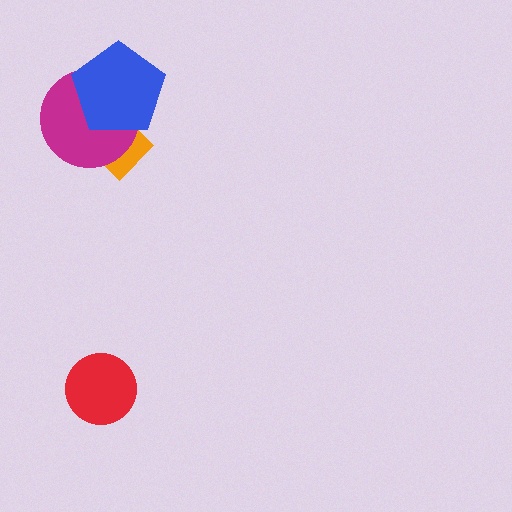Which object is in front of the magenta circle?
The blue pentagon is in front of the magenta circle.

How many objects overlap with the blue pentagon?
2 objects overlap with the blue pentagon.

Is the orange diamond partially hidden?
Yes, it is partially covered by another shape.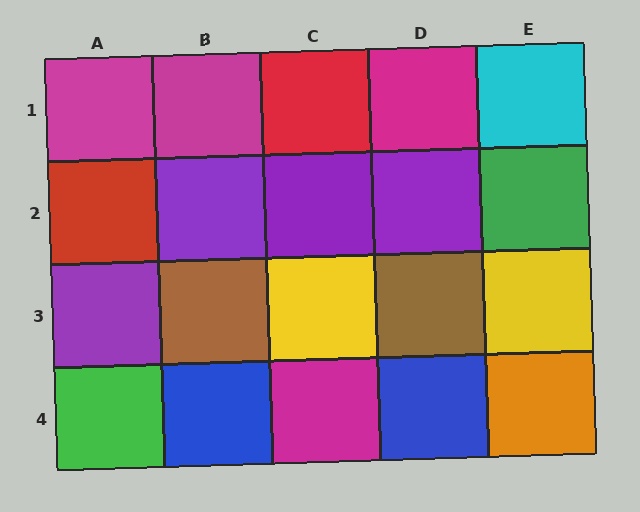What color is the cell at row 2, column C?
Purple.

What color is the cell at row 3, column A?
Purple.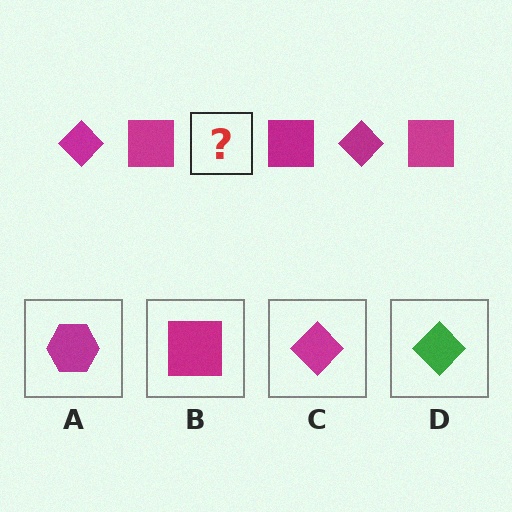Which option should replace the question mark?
Option C.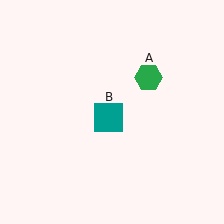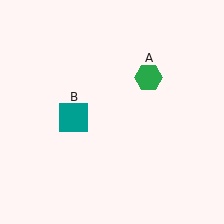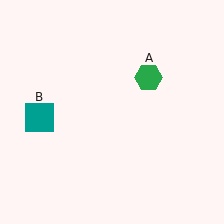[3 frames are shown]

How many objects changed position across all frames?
1 object changed position: teal square (object B).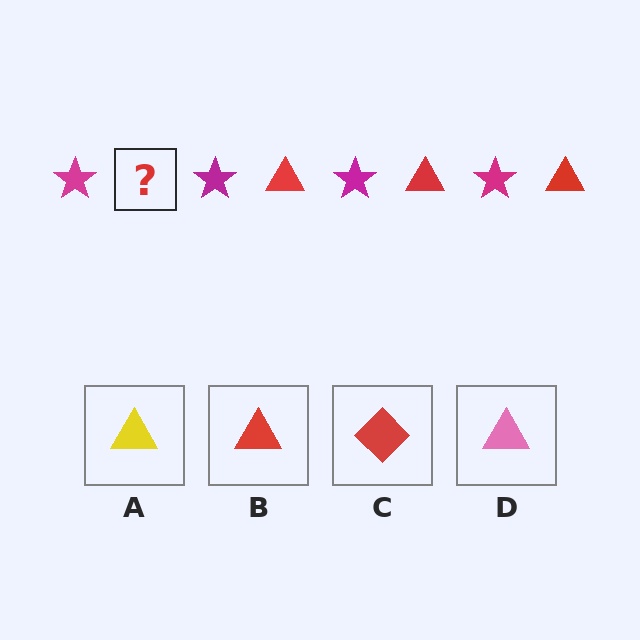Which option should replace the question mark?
Option B.